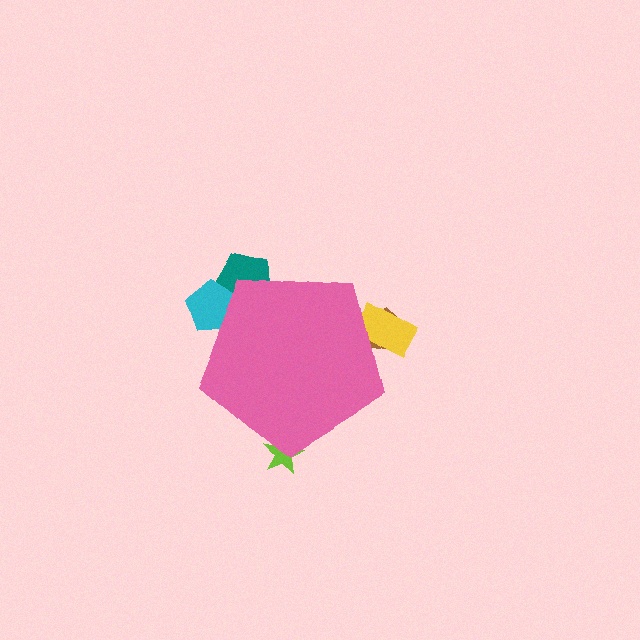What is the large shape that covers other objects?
A pink pentagon.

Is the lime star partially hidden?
Yes, the lime star is partially hidden behind the pink pentagon.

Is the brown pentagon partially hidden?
Yes, the brown pentagon is partially hidden behind the pink pentagon.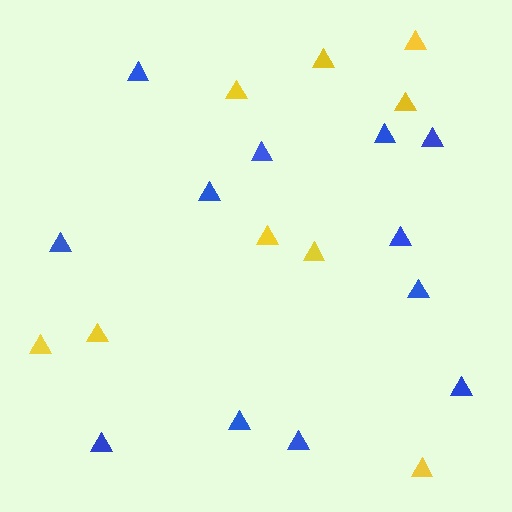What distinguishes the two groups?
There are 2 groups: one group of yellow triangles (9) and one group of blue triangles (12).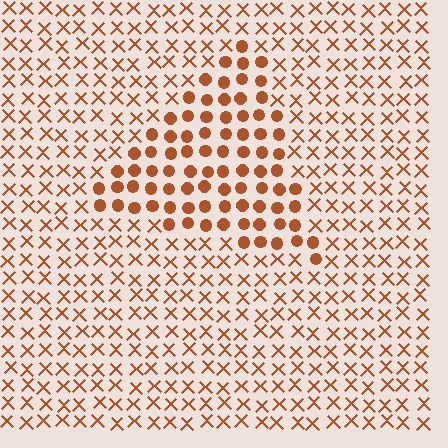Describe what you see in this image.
The image is filled with small brown elements arranged in a uniform grid. A triangle-shaped region contains circles, while the surrounding area contains X marks. The boundary is defined purely by the change in element shape.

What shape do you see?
I see a triangle.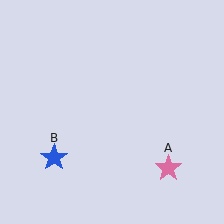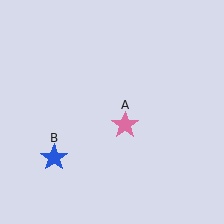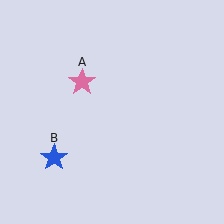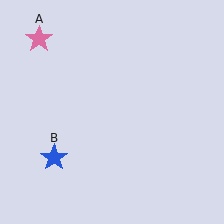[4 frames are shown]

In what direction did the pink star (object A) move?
The pink star (object A) moved up and to the left.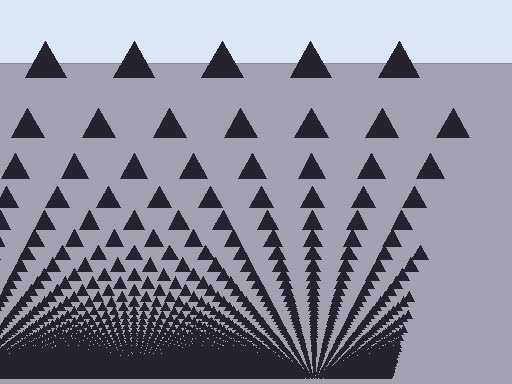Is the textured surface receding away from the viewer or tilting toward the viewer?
The surface appears to tilt toward the viewer. Texture elements get larger and sparser toward the top.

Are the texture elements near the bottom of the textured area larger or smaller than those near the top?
Smaller. The gradient is inverted — elements near the bottom are smaller and denser.